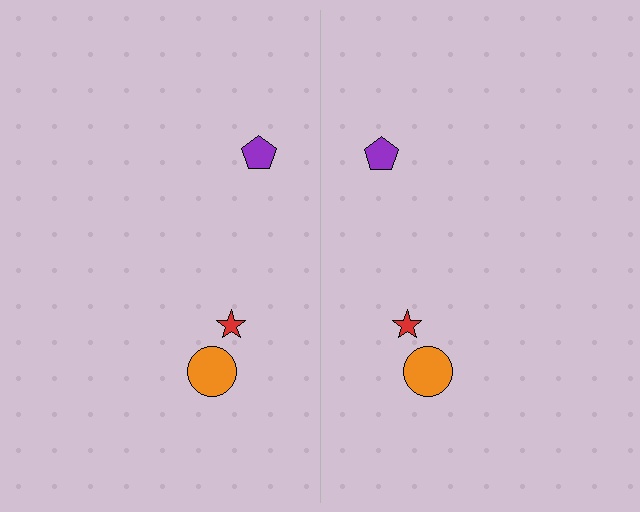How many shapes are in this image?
There are 6 shapes in this image.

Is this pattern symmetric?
Yes, this pattern has bilateral (reflection) symmetry.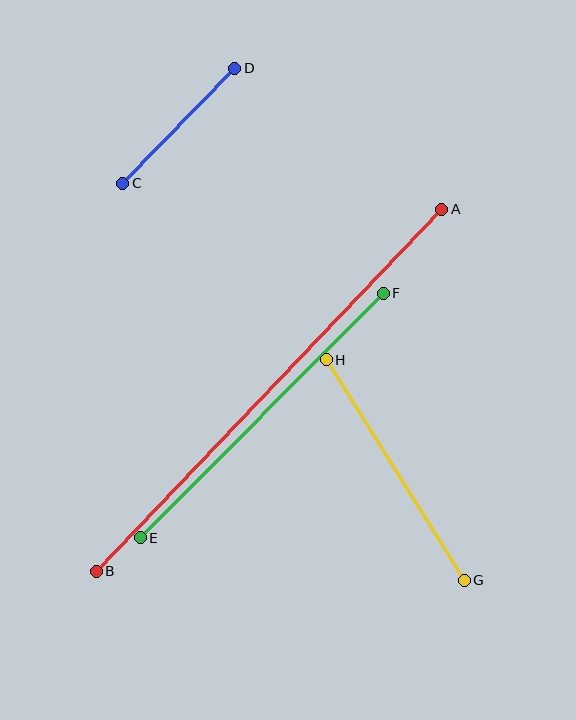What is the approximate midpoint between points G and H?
The midpoint is at approximately (395, 470) pixels.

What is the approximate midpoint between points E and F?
The midpoint is at approximately (262, 415) pixels.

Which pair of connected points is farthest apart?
Points A and B are farthest apart.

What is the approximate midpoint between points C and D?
The midpoint is at approximately (179, 126) pixels.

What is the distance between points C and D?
The distance is approximately 161 pixels.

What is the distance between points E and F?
The distance is approximately 345 pixels.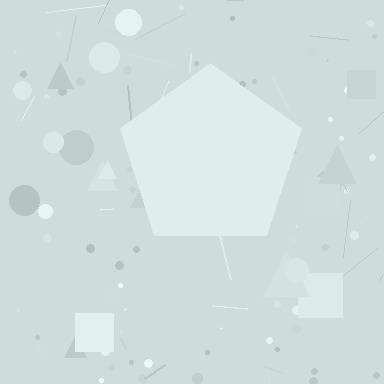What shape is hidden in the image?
A pentagon is hidden in the image.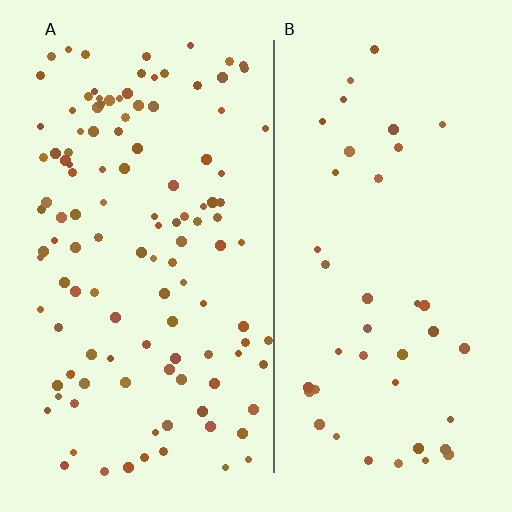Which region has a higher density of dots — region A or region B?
A (the left).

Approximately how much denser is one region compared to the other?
Approximately 2.9× — region A over region B.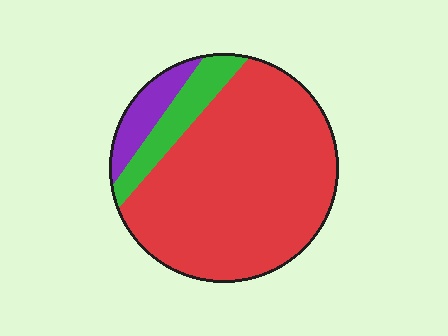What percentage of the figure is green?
Green takes up about one eighth (1/8) of the figure.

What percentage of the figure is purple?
Purple covers 9% of the figure.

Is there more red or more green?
Red.